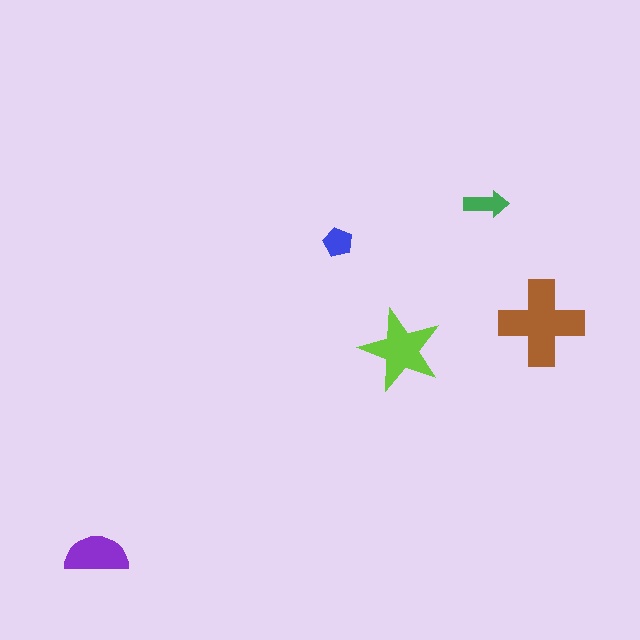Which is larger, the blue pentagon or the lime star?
The lime star.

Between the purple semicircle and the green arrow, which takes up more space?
The purple semicircle.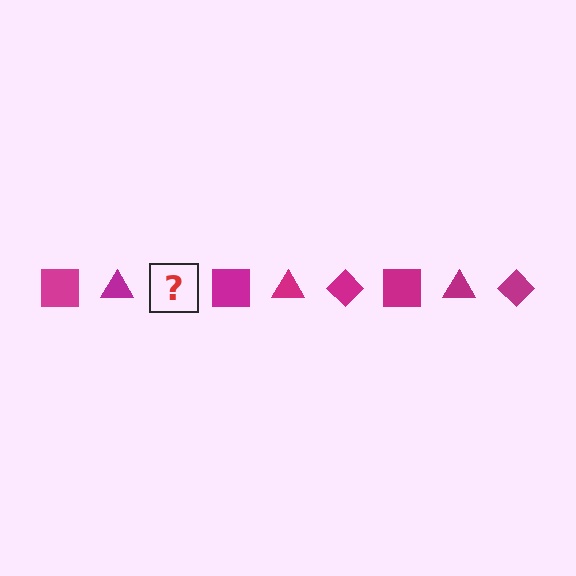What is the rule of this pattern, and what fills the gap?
The rule is that the pattern cycles through square, triangle, diamond shapes in magenta. The gap should be filled with a magenta diamond.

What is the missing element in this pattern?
The missing element is a magenta diamond.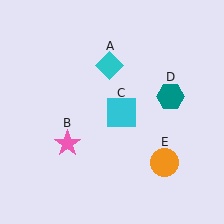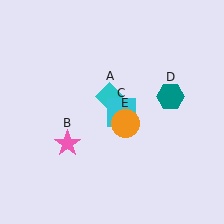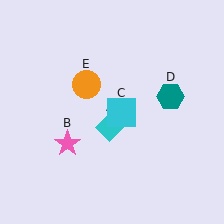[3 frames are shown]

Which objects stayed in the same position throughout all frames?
Pink star (object B) and cyan square (object C) and teal hexagon (object D) remained stationary.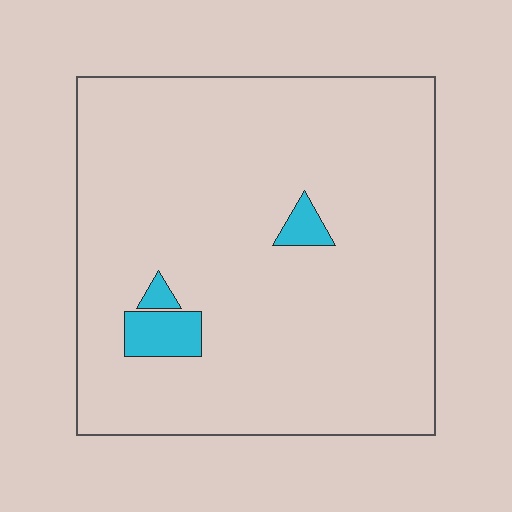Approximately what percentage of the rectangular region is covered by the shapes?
Approximately 5%.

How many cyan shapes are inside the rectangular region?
3.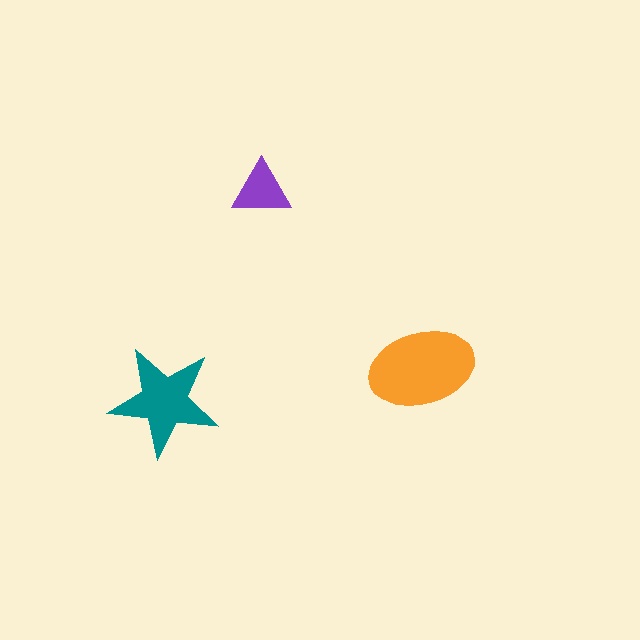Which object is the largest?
The orange ellipse.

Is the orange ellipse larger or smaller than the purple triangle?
Larger.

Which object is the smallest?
The purple triangle.